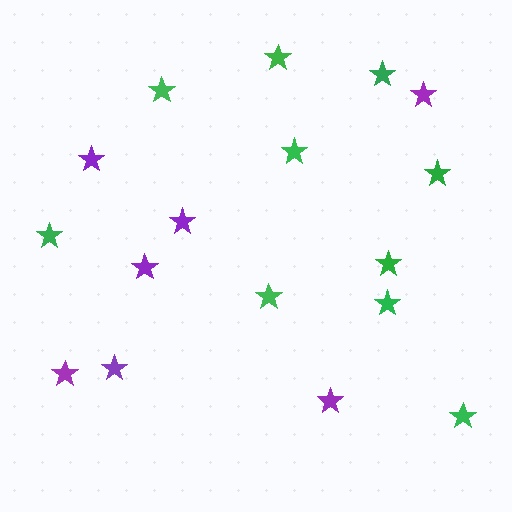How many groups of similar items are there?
There are 2 groups: one group of green stars (10) and one group of purple stars (7).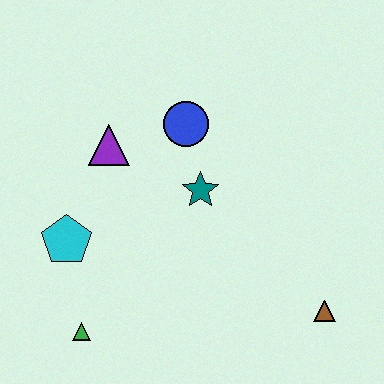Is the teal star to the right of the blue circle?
Yes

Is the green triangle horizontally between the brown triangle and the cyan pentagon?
Yes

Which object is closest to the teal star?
The blue circle is closest to the teal star.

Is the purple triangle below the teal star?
No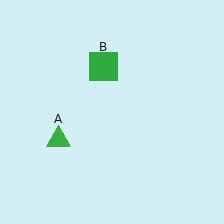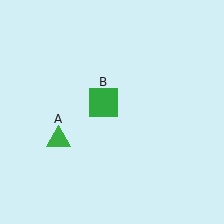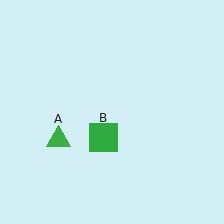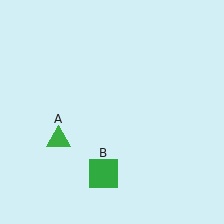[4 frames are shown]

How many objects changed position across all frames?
1 object changed position: green square (object B).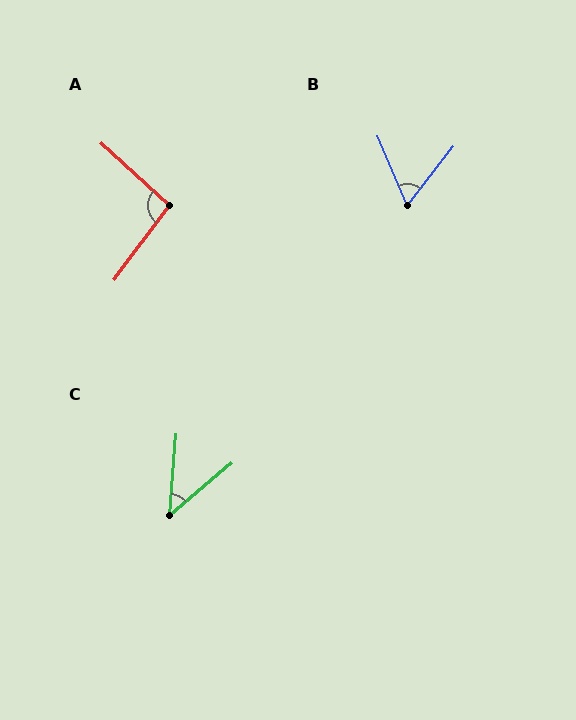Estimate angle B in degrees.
Approximately 61 degrees.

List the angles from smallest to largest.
C (45°), B (61°), A (96°).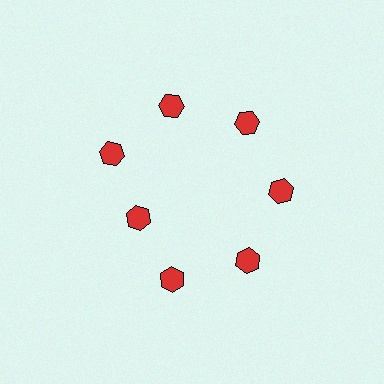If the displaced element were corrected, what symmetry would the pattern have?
It would have 7-fold rotational symmetry — the pattern would map onto itself every 51 degrees.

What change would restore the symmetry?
The symmetry would be restored by moving it outward, back onto the ring so that all 7 hexagons sit at equal angles and equal distance from the center.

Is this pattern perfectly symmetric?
No. The 7 red hexagons are arranged in a ring, but one element near the 8 o'clock position is pulled inward toward the center, breaking the 7-fold rotational symmetry.